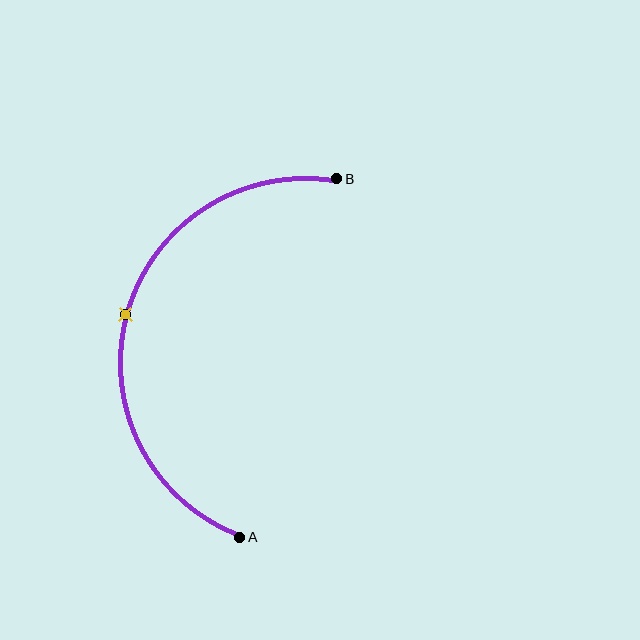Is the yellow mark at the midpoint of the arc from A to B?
Yes. The yellow mark lies on the arc at equal arc-length from both A and B — it is the arc midpoint.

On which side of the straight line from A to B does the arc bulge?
The arc bulges to the left of the straight line connecting A and B.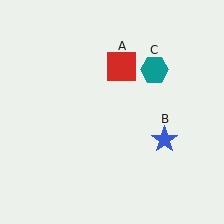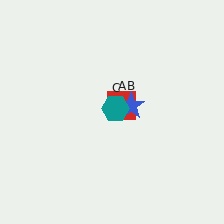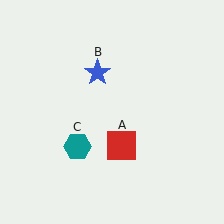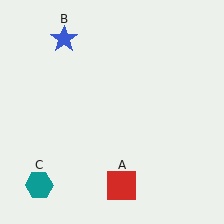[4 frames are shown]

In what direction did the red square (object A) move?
The red square (object A) moved down.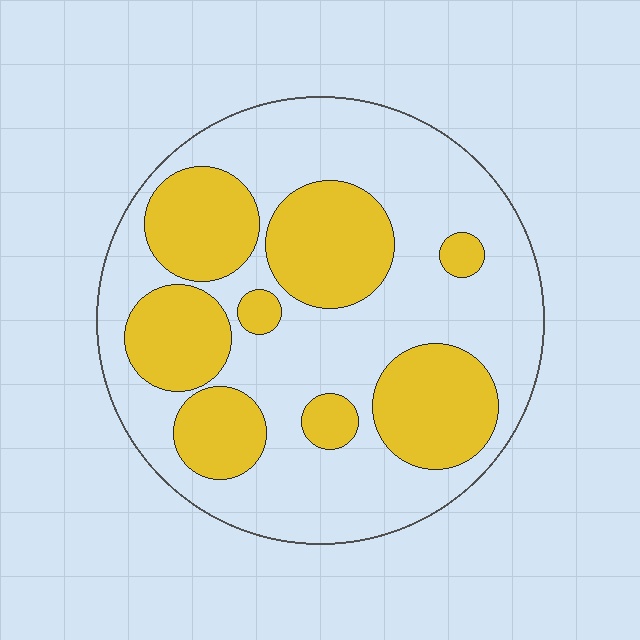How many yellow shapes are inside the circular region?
8.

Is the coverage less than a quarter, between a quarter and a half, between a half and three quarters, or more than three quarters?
Between a quarter and a half.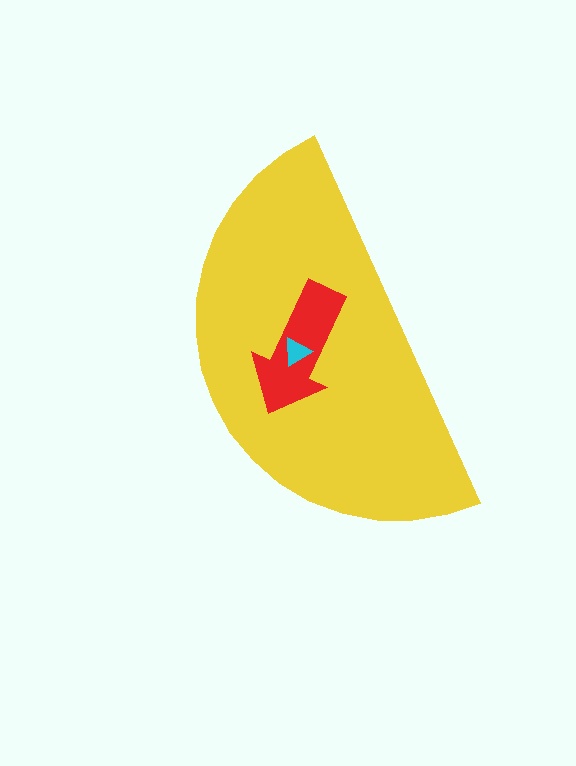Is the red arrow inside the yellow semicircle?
Yes.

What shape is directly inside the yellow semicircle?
The red arrow.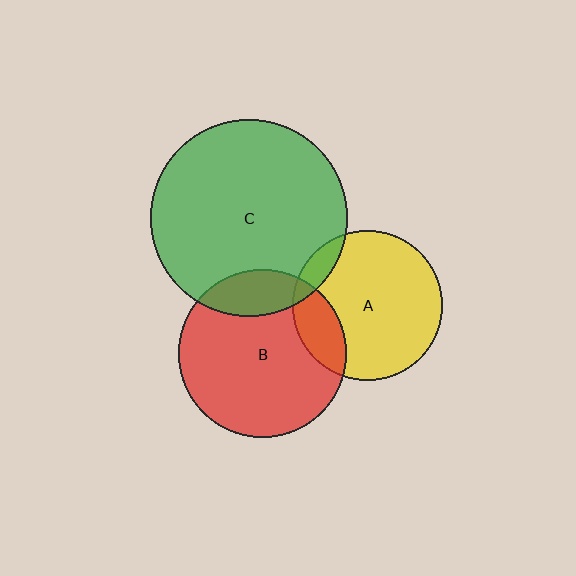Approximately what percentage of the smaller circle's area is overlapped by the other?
Approximately 20%.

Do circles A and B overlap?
Yes.